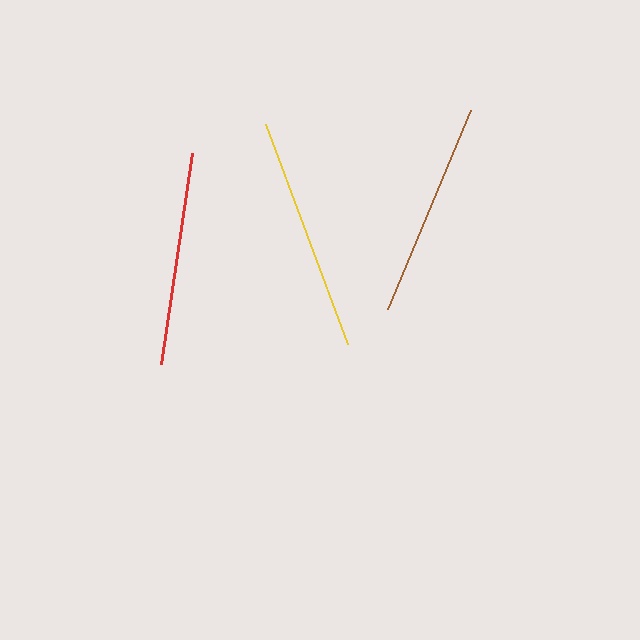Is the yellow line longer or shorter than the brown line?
The yellow line is longer than the brown line.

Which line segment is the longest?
The yellow line is the longest at approximately 234 pixels.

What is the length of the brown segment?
The brown segment is approximately 215 pixels long.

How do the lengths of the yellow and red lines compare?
The yellow and red lines are approximately the same length.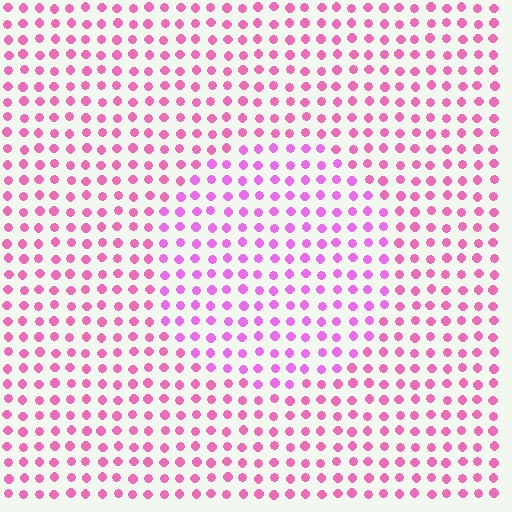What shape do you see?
I see a circle.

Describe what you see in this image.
The image is filled with small pink elements in a uniform arrangement. A circle-shaped region is visible where the elements are tinted to a slightly different hue, forming a subtle color boundary.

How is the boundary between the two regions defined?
The boundary is defined purely by a slight shift in hue (about 26 degrees). Spacing, size, and orientation are identical on both sides.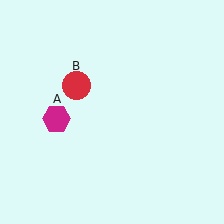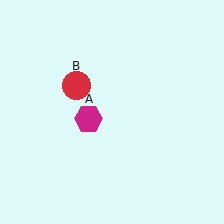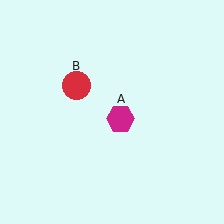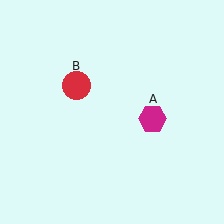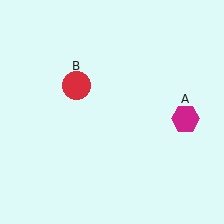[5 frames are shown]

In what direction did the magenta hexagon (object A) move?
The magenta hexagon (object A) moved right.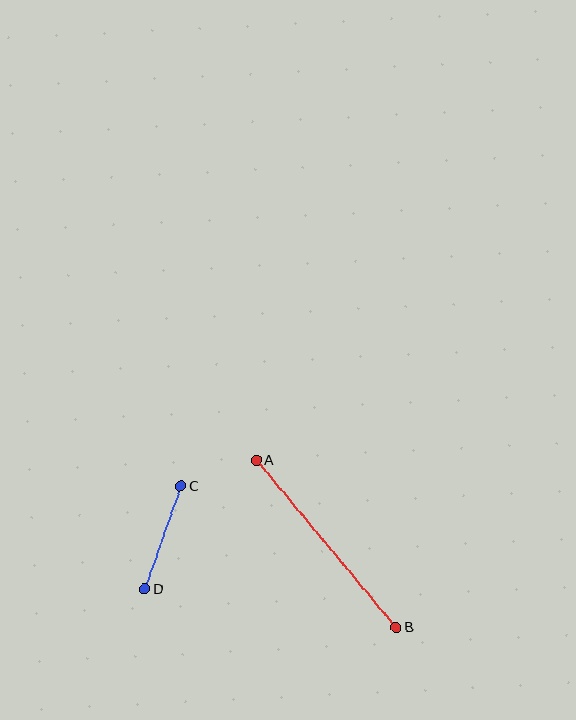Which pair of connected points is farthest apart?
Points A and B are farthest apart.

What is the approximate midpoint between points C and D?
The midpoint is at approximately (163, 538) pixels.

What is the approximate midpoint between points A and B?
The midpoint is at approximately (326, 544) pixels.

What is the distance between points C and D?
The distance is approximately 109 pixels.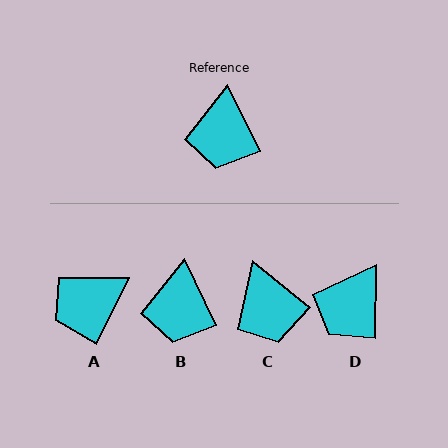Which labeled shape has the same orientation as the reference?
B.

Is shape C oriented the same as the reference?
No, it is off by about 26 degrees.